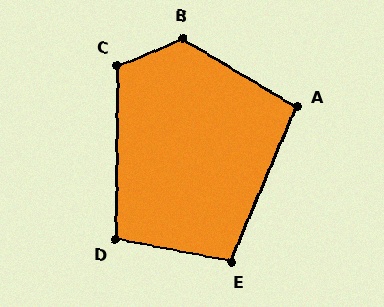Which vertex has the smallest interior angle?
A, at approximately 98 degrees.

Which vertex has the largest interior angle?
B, at approximately 127 degrees.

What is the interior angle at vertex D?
Approximately 100 degrees (obtuse).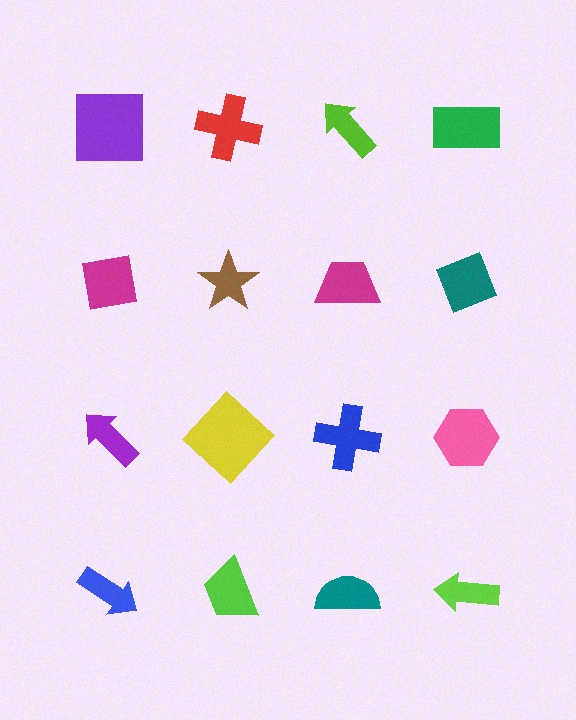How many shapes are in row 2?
4 shapes.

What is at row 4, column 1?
A blue arrow.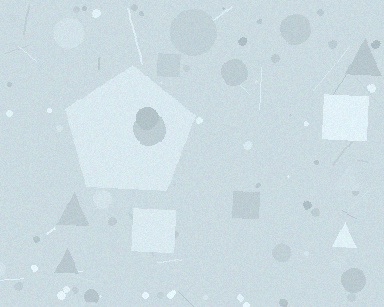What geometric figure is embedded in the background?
A pentagon is embedded in the background.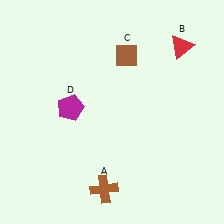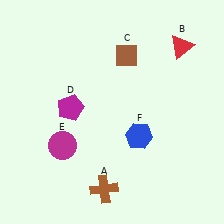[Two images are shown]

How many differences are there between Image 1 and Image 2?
There are 2 differences between the two images.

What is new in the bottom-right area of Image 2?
A blue hexagon (F) was added in the bottom-right area of Image 2.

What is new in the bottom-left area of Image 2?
A magenta circle (E) was added in the bottom-left area of Image 2.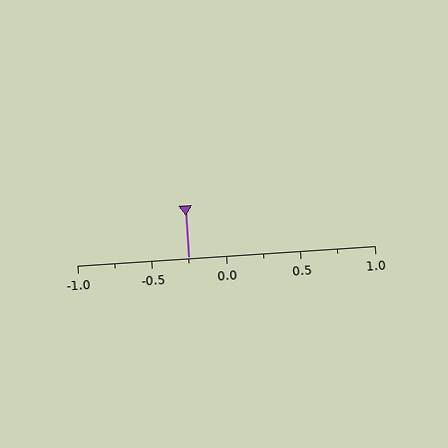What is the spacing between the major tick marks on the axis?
The major ticks are spaced 0.5 apart.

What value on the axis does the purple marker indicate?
The marker indicates approximately -0.25.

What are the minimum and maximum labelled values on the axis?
The axis runs from -1.0 to 1.0.